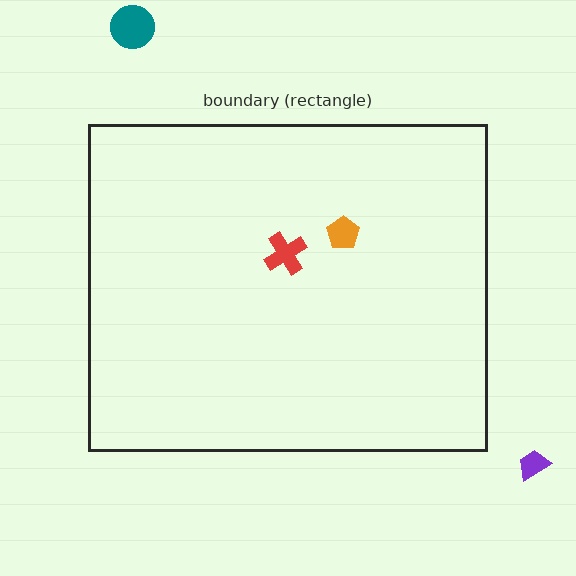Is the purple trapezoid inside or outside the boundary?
Outside.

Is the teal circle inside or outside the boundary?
Outside.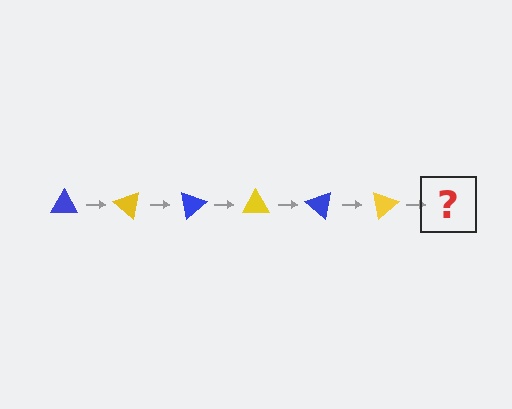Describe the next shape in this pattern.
It should be a blue triangle, rotated 240 degrees from the start.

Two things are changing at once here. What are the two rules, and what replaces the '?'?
The two rules are that it rotates 40 degrees each step and the color cycles through blue and yellow. The '?' should be a blue triangle, rotated 240 degrees from the start.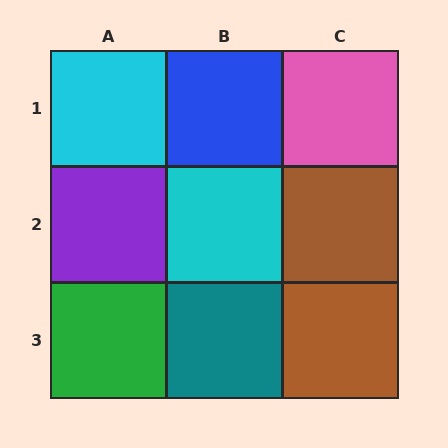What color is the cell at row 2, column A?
Purple.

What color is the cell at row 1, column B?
Blue.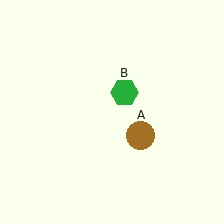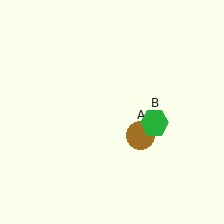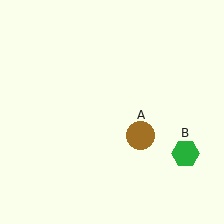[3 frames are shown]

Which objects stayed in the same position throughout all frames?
Brown circle (object A) remained stationary.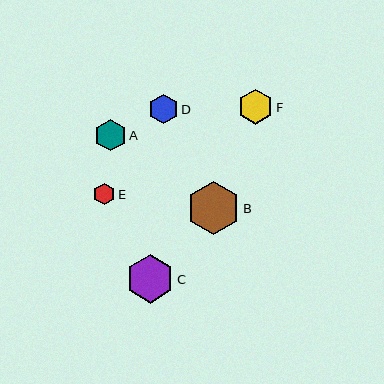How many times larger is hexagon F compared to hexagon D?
Hexagon F is approximately 1.2 times the size of hexagon D.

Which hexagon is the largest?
Hexagon B is the largest with a size of approximately 53 pixels.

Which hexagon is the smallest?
Hexagon E is the smallest with a size of approximately 21 pixels.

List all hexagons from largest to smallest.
From largest to smallest: B, C, F, A, D, E.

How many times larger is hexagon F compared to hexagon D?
Hexagon F is approximately 1.2 times the size of hexagon D.